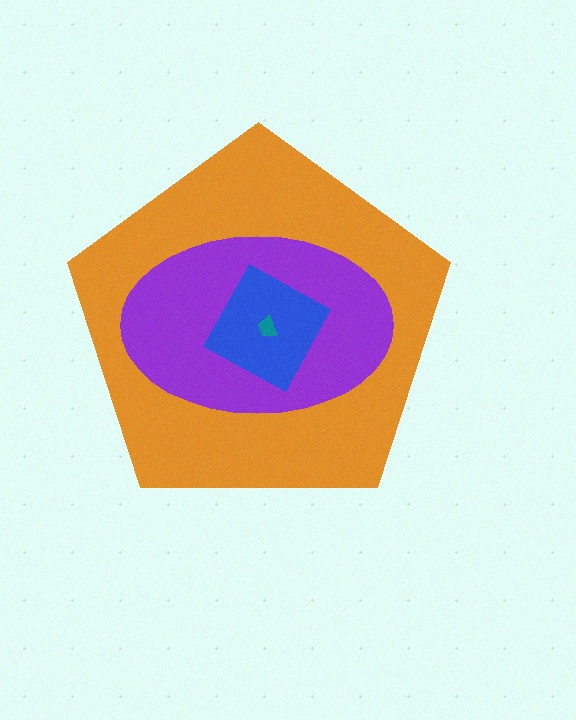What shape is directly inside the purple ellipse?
The blue square.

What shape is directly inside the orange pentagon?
The purple ellipse.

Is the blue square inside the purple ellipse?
Yes.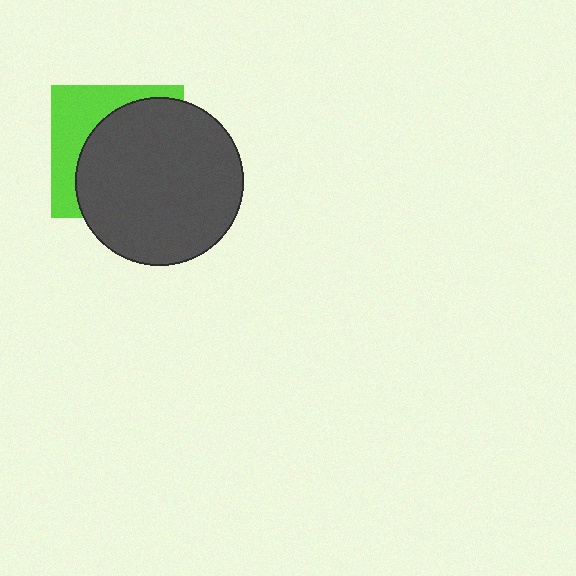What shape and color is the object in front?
The object in front is a dark gray circle.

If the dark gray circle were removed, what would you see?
You would see the complete lime square.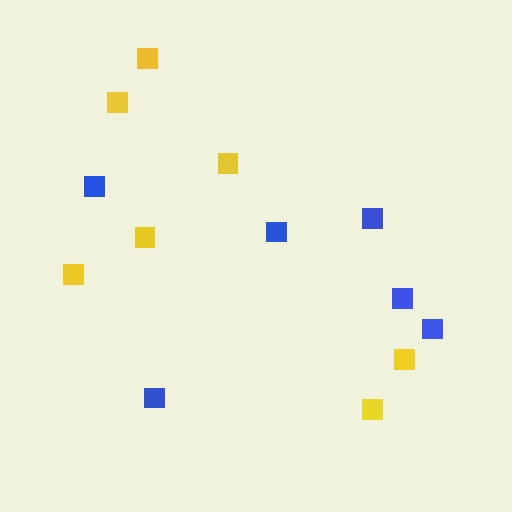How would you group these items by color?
There are 2 groups: one group of blue squares (6) and one group of yellow squares (7).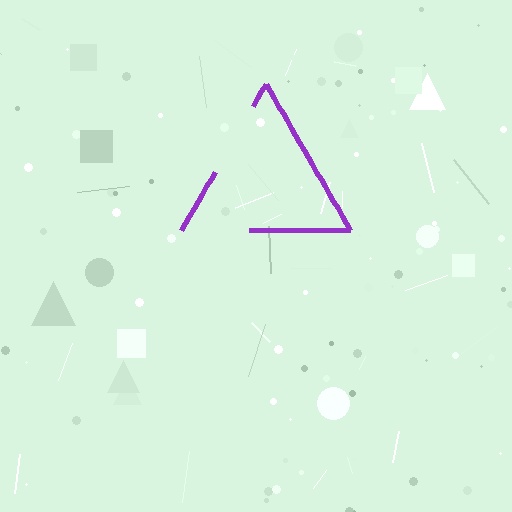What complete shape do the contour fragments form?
The contour fragments form a triangle.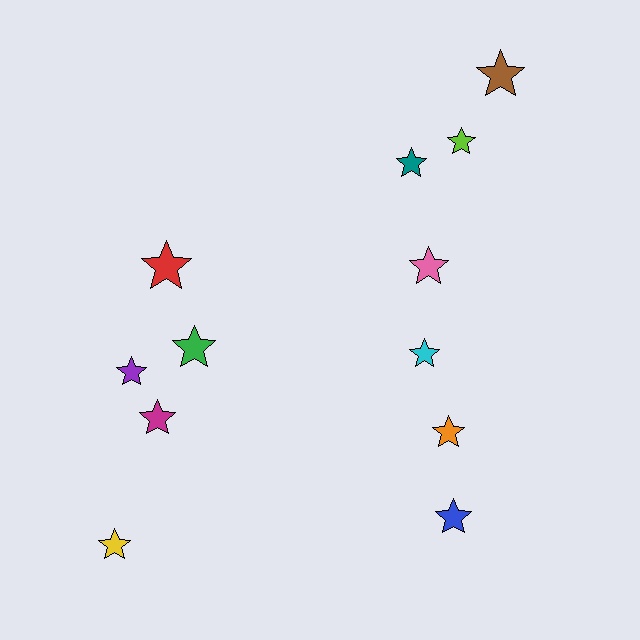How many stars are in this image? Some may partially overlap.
There are 12 stars.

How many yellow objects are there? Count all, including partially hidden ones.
There is 1 yellow object.